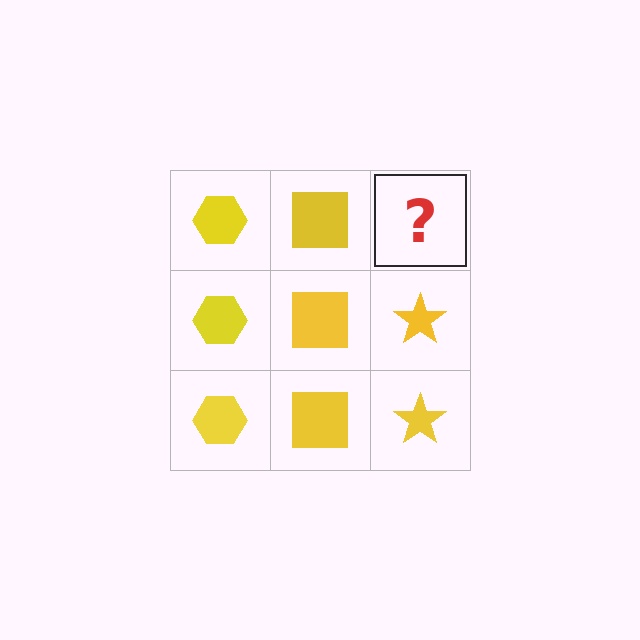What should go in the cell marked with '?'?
The missing cell should contain a yellow star.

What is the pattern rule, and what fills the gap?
The rule is that each column has a consistent shape. The gap should be filled with a yellow star.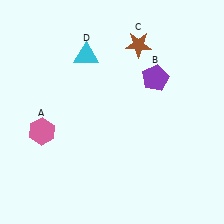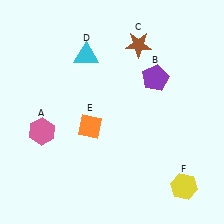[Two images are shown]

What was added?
An orange diamond (E), a yellow hexagon (F) were added in Image 2.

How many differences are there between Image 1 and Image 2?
There are 2 differences between the two images.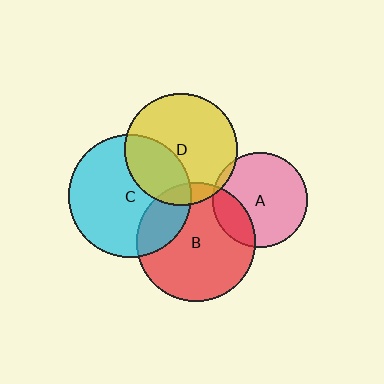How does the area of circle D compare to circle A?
Approximately 1.4 times.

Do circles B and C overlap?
Yes.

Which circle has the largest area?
Circle C (cyan).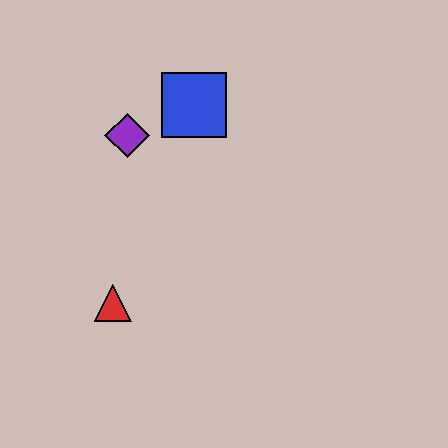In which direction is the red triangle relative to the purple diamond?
The red triangle is below the purple diamond.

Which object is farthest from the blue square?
The red triangle is farthest from the blue square.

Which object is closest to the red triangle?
The purple diamond is closest to the red triangle.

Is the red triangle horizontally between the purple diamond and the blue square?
No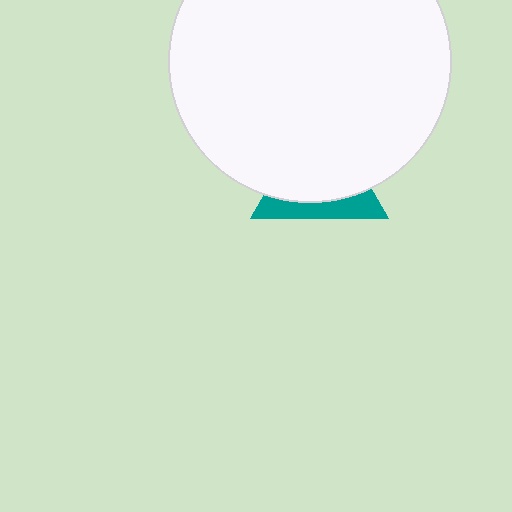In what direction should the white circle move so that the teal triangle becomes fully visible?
The white circle should move up. That is the shortest direction to clear the overlap and leave the teal triangle fully visible.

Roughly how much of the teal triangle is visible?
A small part of it is visible (roughly 31%).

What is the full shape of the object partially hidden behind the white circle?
The partially hidden object is a teal triangle.